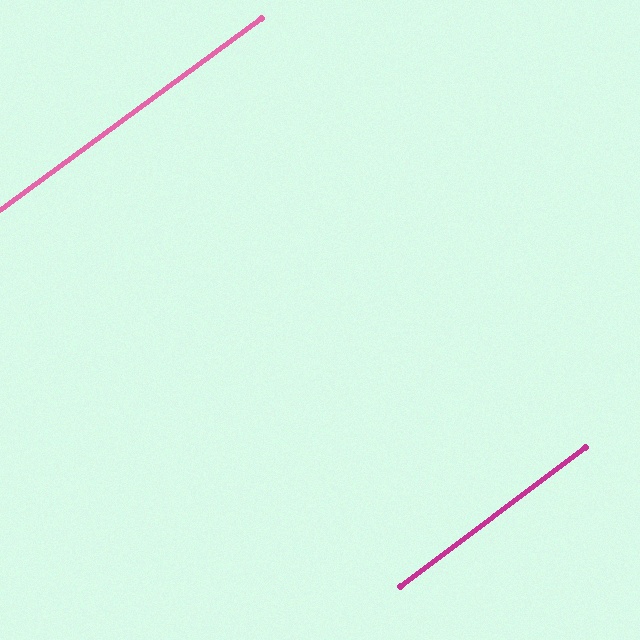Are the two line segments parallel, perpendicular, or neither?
Parallel — their directions differ by only 0.5°.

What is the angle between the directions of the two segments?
Approximately 1 degree.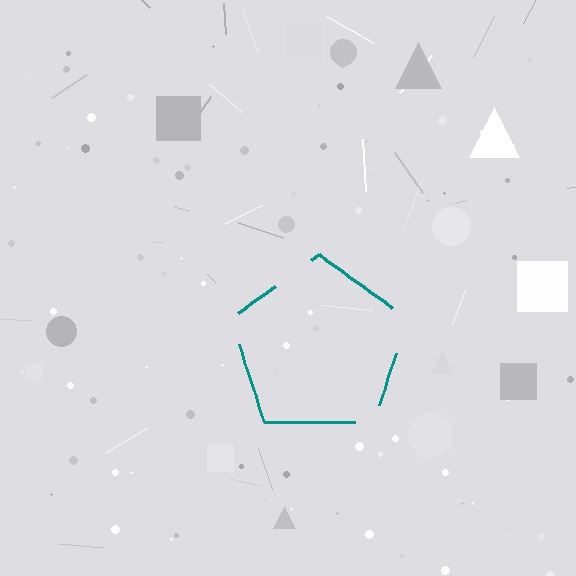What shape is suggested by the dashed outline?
The dashed outline suggests a pentagon.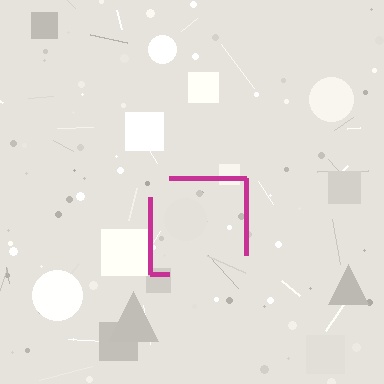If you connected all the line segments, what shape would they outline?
They would outline a square.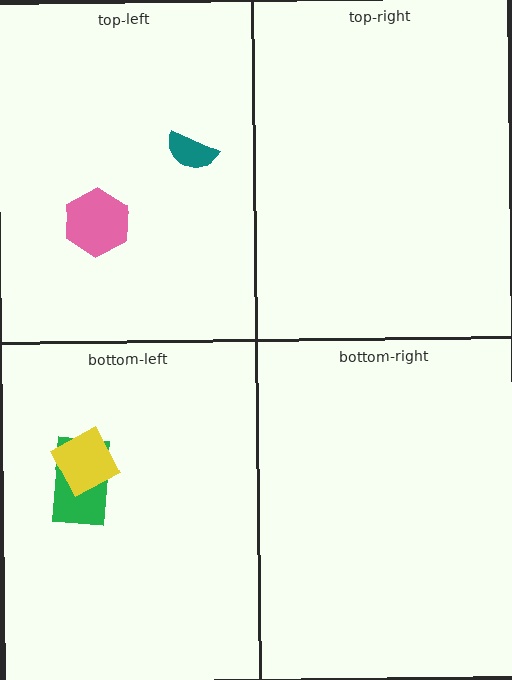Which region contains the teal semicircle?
The top-left region.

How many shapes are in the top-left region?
2.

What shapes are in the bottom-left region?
The green rectangle, the yellow diamond.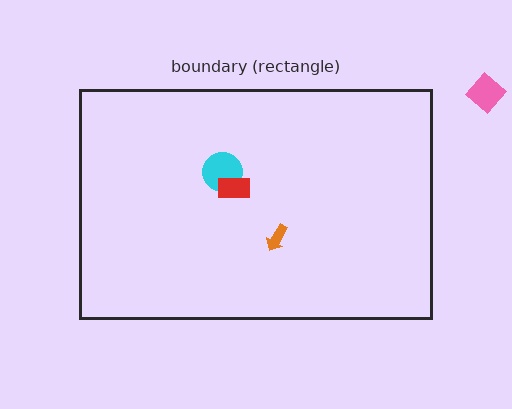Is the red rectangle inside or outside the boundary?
Inside.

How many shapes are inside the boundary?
3 inside, 1 outside.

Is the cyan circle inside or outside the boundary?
Inside.